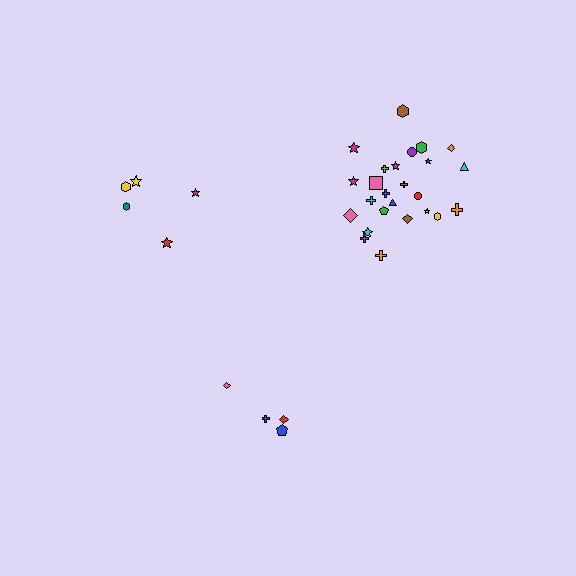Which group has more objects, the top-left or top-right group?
The top-right group.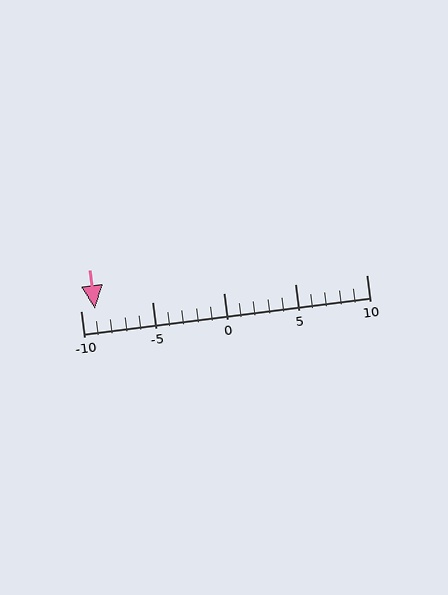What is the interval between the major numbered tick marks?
The major tick marks are spaced 5 units apart.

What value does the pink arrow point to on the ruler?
The pink arrow points to approximately -9.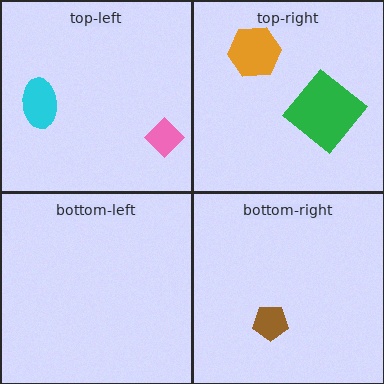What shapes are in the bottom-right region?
The brown pentagon.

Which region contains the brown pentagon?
The bottom-right region.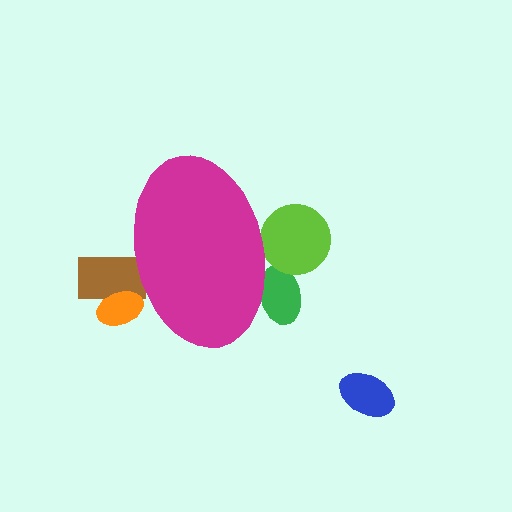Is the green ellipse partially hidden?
Yes, the green ellipse is partially hidden behind the magenta ellipse.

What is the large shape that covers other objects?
A magenta ellipse.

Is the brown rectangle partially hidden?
Yes, the brown rectangle is partially hidden behind the magenta ellipse.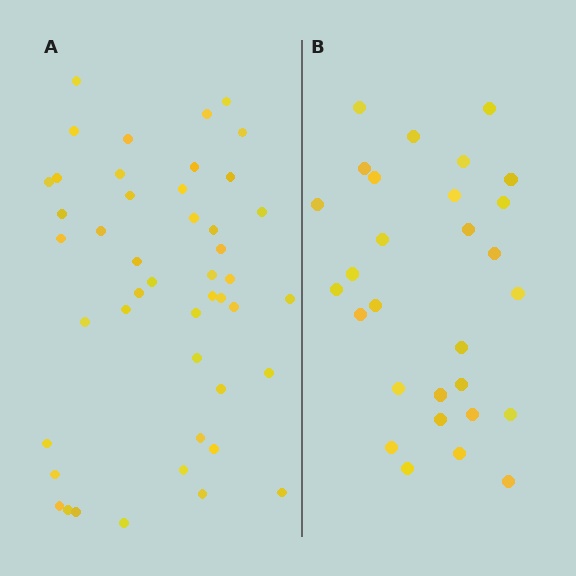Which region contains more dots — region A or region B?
Region A (the left region) has more dots.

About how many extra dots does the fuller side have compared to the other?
Region A has approximately 15 more dots than region B.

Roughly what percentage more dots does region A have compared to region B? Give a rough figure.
About 60% more.